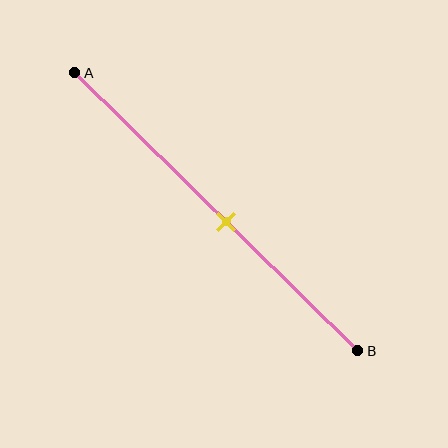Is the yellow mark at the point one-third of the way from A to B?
No, the mark is at about 55% from A, not at the 33% one-third point.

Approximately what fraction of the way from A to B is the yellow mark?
The yellow mark is approximately 55% of the way from A to B.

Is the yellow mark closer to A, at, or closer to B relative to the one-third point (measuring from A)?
The yellow mark is closer to point B than the one-third point of segment AB.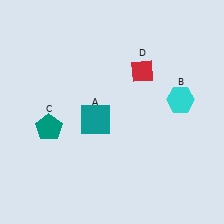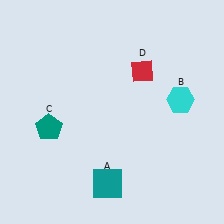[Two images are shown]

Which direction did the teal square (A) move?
The teal square (A) moved down.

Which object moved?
The teal square (A) moved down.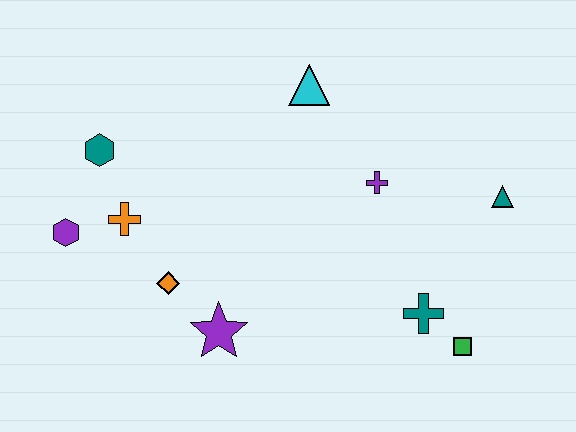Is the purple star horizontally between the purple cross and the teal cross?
No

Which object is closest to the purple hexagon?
The orange cross is closest to the purple hexagon.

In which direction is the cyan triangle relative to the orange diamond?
The cyan triangle is above the orange diamond.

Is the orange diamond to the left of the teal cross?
Yes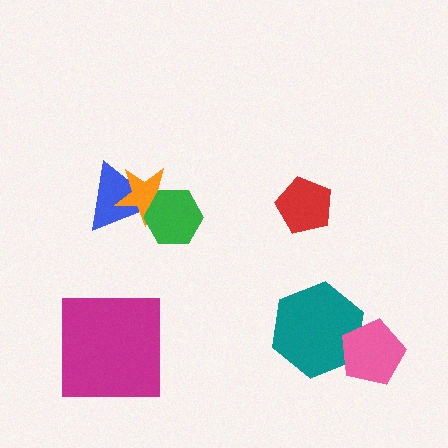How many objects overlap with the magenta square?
0 objects overlap with the magenta square.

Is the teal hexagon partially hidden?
Yes, it is partially covered by another shape.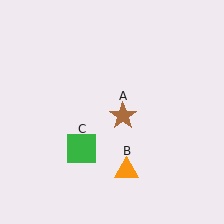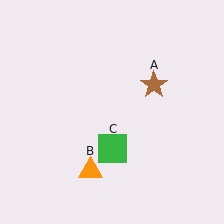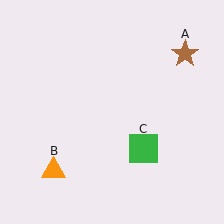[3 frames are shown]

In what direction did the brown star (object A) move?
The brown star (object A) moved up and to the right.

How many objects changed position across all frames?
3 objects changed position: brown star (object A), orange triangle (object B), green square (object C).